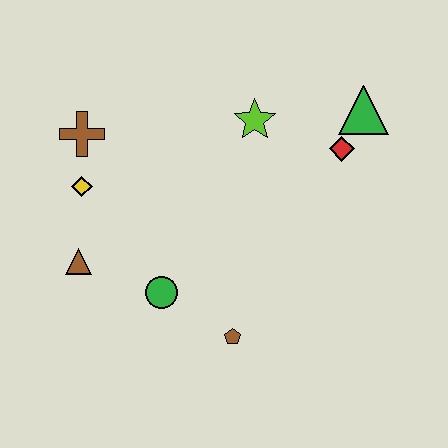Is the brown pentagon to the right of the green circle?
Yes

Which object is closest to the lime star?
The red diamond is closest to the lime star.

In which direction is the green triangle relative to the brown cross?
The green triangle is to the right of the brown cross.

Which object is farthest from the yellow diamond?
The green triangle is farthest from the yellow diamond.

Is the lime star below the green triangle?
Yes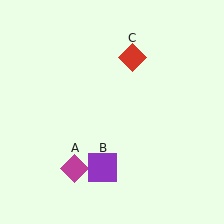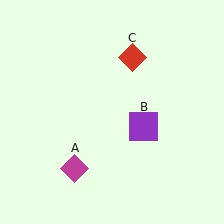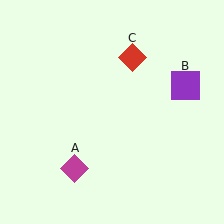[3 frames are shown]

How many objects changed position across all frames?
1 object changed position: purple square (object B).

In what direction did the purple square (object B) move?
The purple square (object B) moved up and to the right.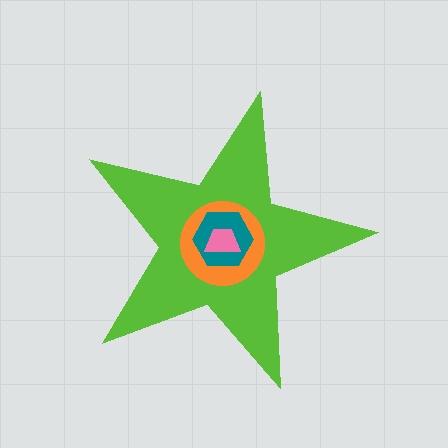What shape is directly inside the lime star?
The orange circle.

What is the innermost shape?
The pink trapezoid.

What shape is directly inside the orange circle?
The teal hexagon.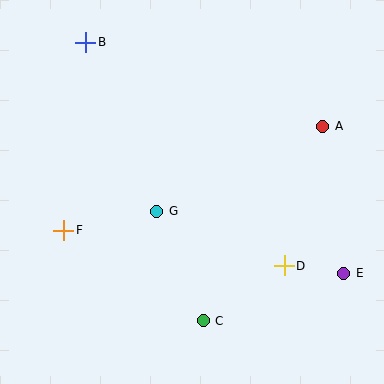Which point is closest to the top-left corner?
Point B is closest to the top-left corner.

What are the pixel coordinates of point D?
Point D is at (284, 266).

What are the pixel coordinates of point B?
Point B is at (86, 42).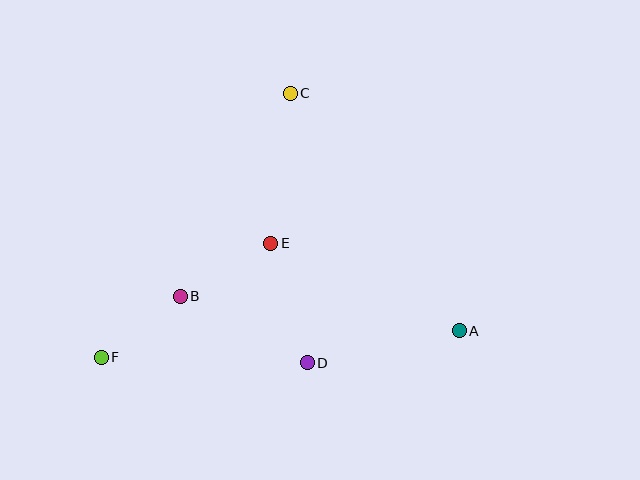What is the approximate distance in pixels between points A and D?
The distance between A and D is approximately 155 pixels.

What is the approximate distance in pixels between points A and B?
The distance between A and B is approximately 281 pixels.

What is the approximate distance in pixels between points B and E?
The distance between B and E is approximately 105 pixels.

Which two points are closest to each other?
Points B and F are closest to each other.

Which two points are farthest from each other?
Points A and F are farthest from each other.